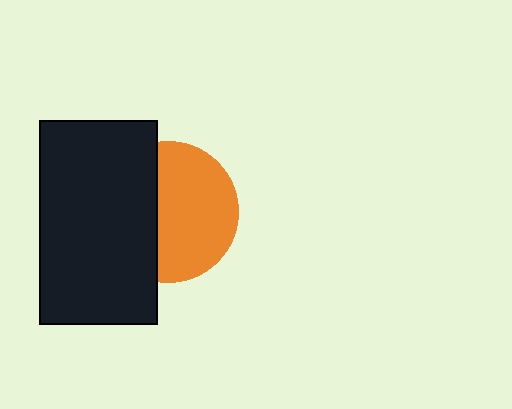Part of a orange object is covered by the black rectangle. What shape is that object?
It is a circle.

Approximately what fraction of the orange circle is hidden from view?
Roughly 41% of the orange circle is hidden behind the black rectangle.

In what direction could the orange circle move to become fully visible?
The orange circle could move right. That would shift it out from behind the black rectangle entirely.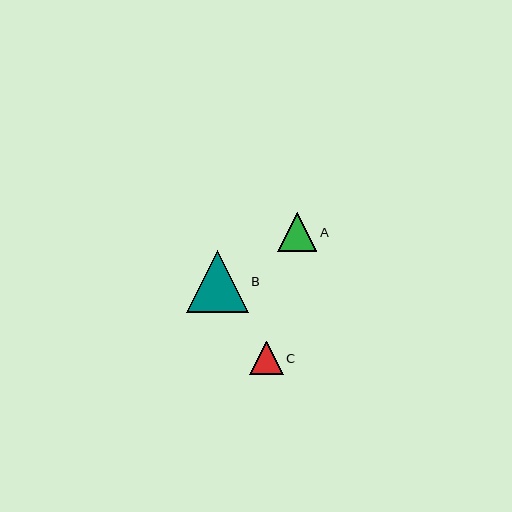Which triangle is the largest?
Triangle B is the largest with a size of approximately 62 pixels.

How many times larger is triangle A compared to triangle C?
Triangle A is approximately 1.2 times the size of triangle C.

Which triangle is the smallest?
Triangle C is the smallest with a size of approximately 33 pixels.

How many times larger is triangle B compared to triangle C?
Triangle B is approximately 1.9 times the size of triangle C.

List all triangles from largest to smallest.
From largest to smallest: B, A, C.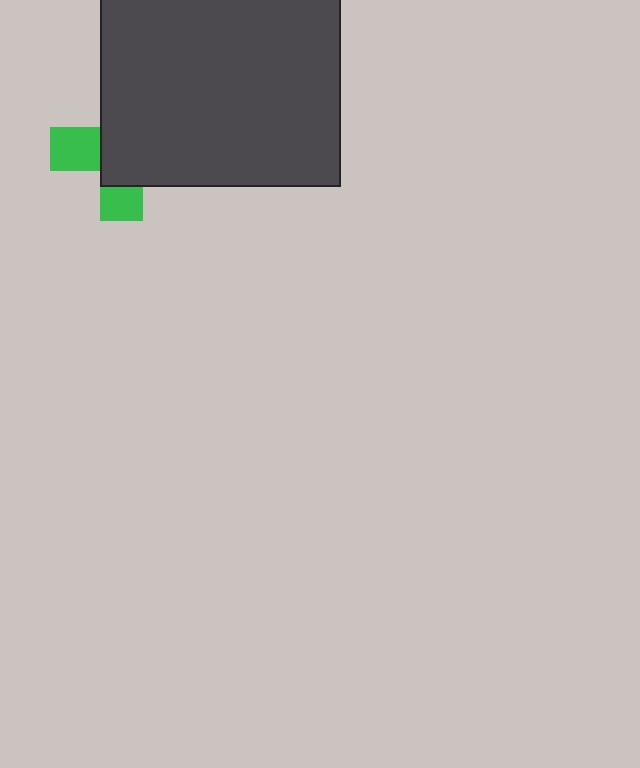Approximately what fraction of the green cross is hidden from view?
Roughly 66% of the green cross is hidden behind the dark gray rectangle.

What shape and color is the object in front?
The object in front is a dark gray rectangle.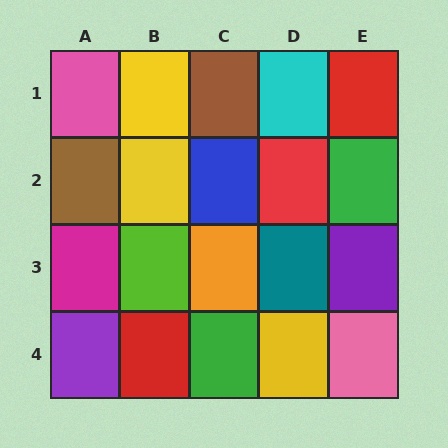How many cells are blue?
1 cell is blue.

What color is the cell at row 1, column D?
Cyan.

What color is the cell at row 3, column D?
Teal.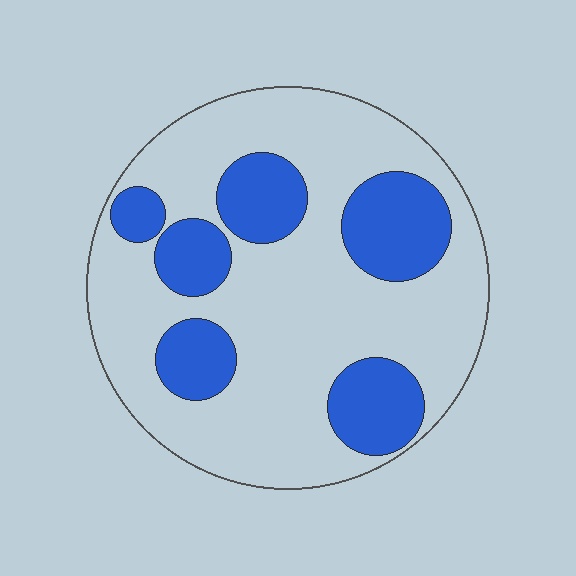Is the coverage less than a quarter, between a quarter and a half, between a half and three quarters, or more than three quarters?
Between a quarter and a half.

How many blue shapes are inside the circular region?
6.